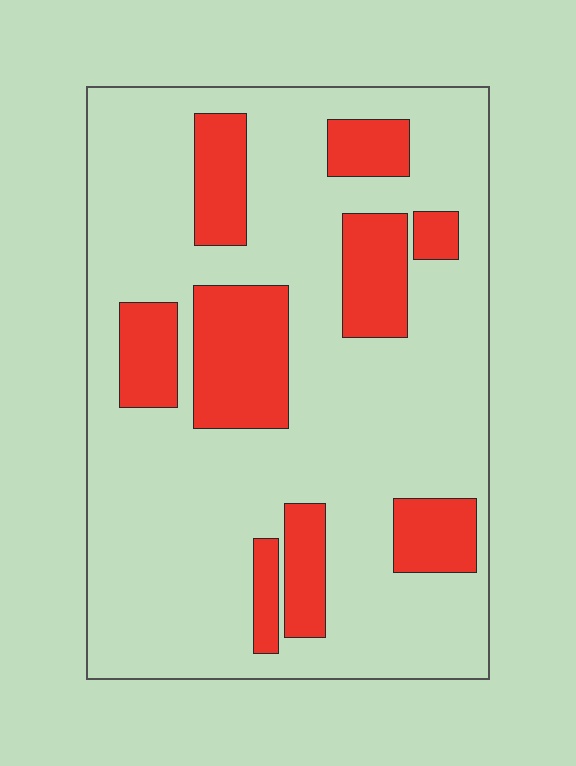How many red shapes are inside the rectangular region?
9.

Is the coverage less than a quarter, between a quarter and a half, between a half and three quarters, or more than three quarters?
Less than a quarter.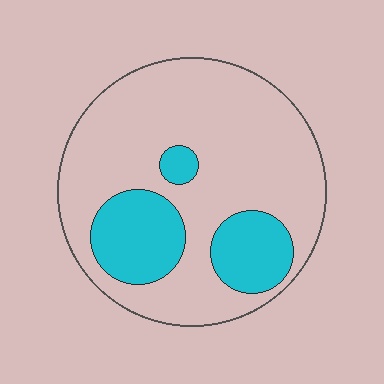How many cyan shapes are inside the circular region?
3.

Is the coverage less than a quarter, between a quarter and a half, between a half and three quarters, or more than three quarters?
Less than a quarter.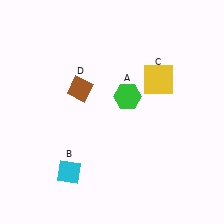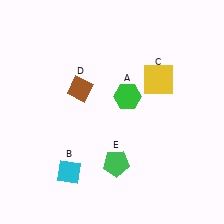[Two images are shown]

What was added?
A green pentagon (E) was added in Image 2.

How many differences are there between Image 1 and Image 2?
There is 1 difference between the two images.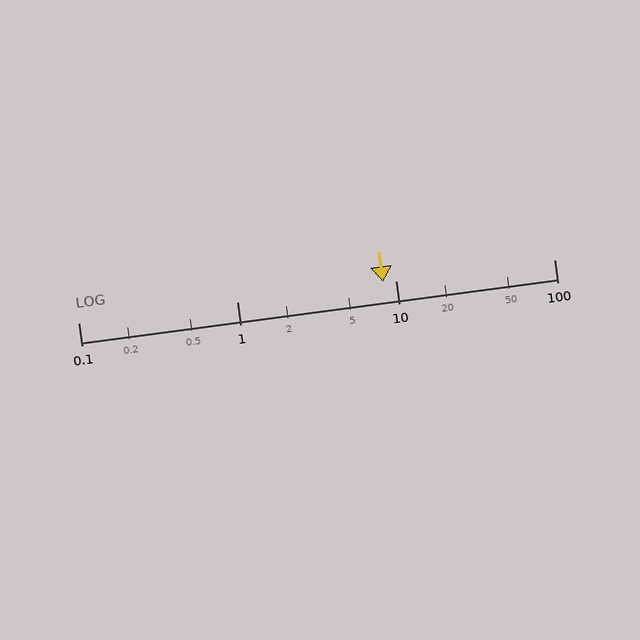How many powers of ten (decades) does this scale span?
The scale spans 3 decades, from 0.1 to 100.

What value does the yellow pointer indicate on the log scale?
The pointer indicates approximately 8.4.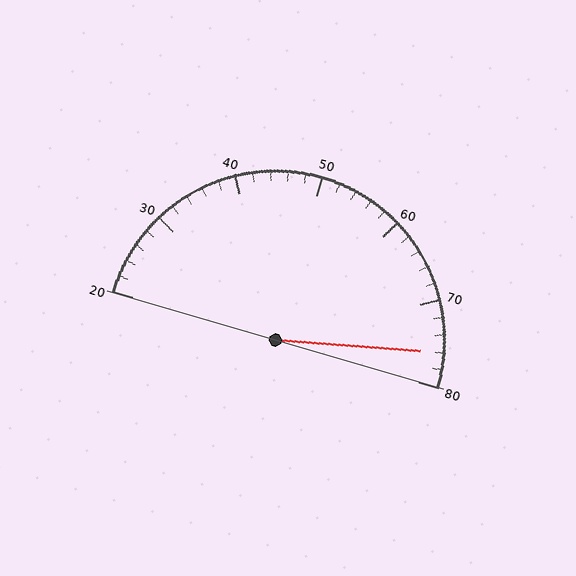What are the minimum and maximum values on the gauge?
The gauge ranges from 20 to 80.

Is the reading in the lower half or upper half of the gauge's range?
The reading is in the upper half of the range (20 to 80).